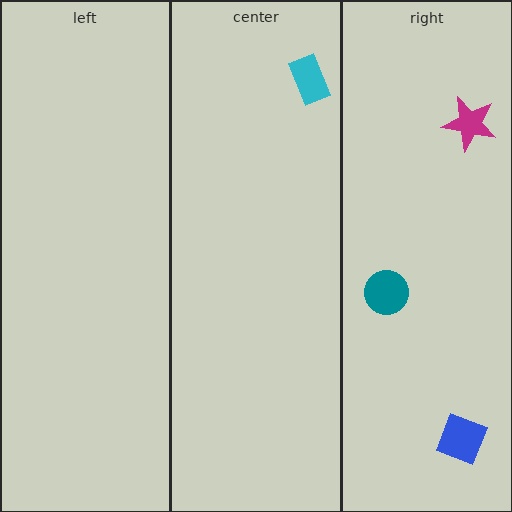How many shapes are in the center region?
1.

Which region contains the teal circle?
The right region.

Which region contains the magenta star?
The right region.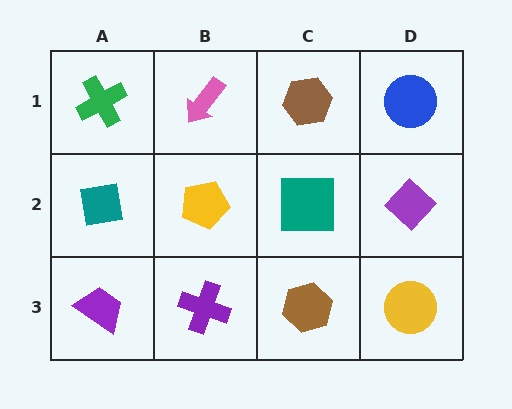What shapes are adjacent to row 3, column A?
A teal square (row 2, column A), a purple cross (row 3, column B).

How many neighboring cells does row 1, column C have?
3.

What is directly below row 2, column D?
A yellow circle.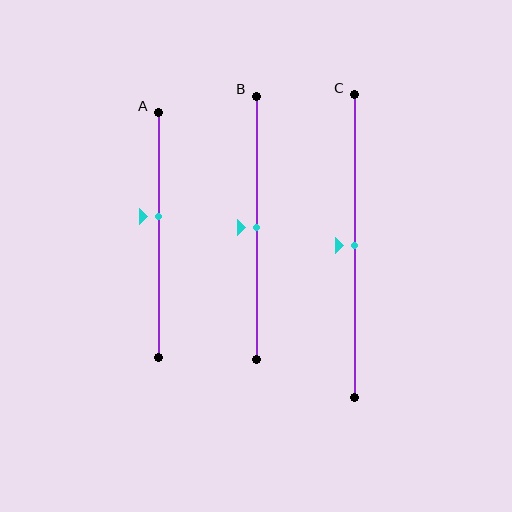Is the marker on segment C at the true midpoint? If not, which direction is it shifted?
Yes, the marker on segment C is at the true midpoint.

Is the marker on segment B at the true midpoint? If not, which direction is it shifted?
Yes, the marker on segment B is at the true midpoint.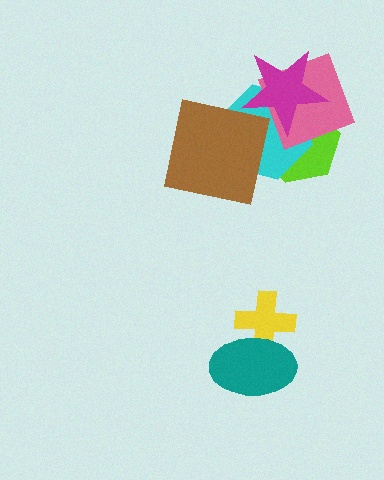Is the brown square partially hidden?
No, no other shape covers it.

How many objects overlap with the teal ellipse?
1 object overlaps with the teal ellipse.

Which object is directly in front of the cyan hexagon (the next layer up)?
The brown square is directly in front of the cyan hexagon.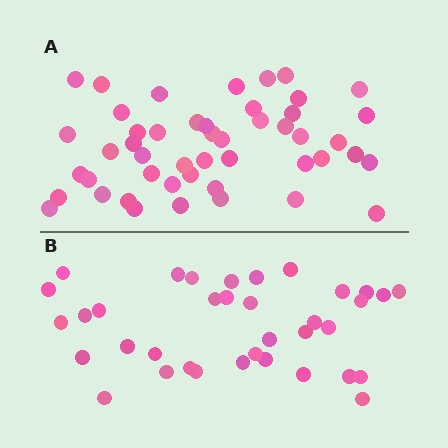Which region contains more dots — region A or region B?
Region A (the top region) has more dots.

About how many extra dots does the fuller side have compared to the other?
Region A has roughly 12 or so more dots than region B.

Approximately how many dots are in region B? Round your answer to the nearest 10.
About 40 dots. (The exact count is 36, which rounds to 40.)